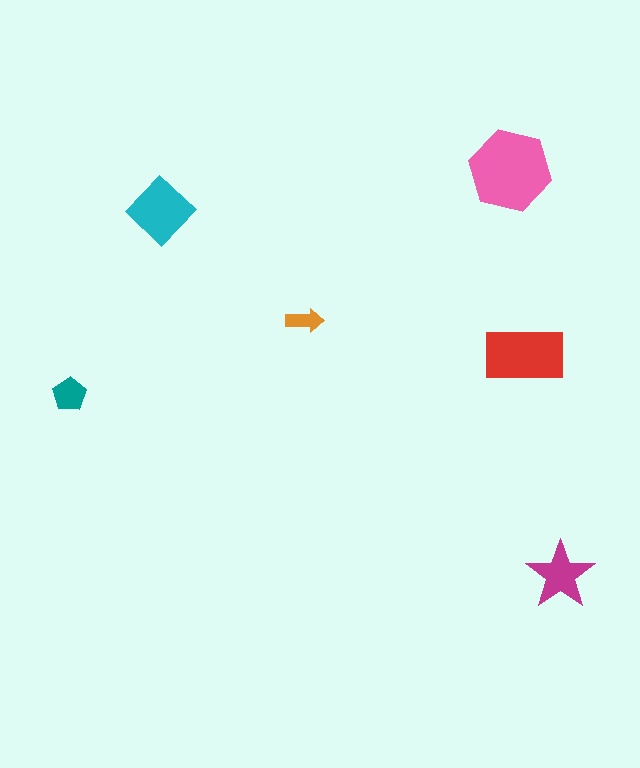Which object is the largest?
The pink hexagon.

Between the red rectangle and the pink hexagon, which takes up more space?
The pink hexagon.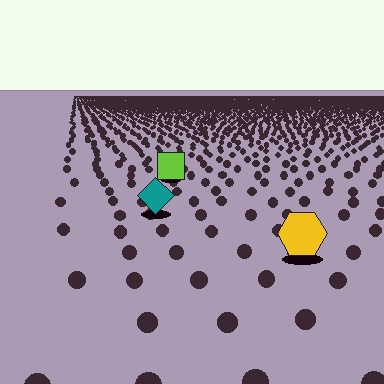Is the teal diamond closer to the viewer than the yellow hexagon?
No. The yellow hexagon is closer — you can tell from the texture gradient: the ground texture is coarser near it.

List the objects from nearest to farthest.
From nearest to farthest: the yellow hexagon, the teal diamond, the lime square.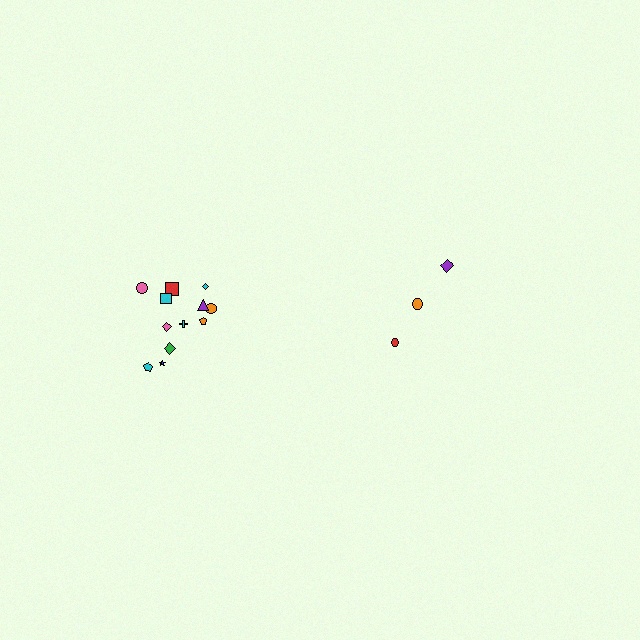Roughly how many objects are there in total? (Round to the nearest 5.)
Roughly 15 objects in total.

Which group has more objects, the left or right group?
The left group.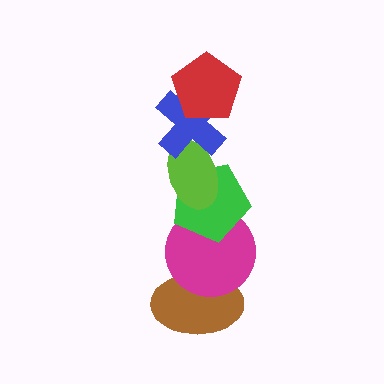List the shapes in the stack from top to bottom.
From top to bottom: the red pentagon, the blue cross, the lime ellipse, the green pentagon, the magenta circle, the brown ellipse.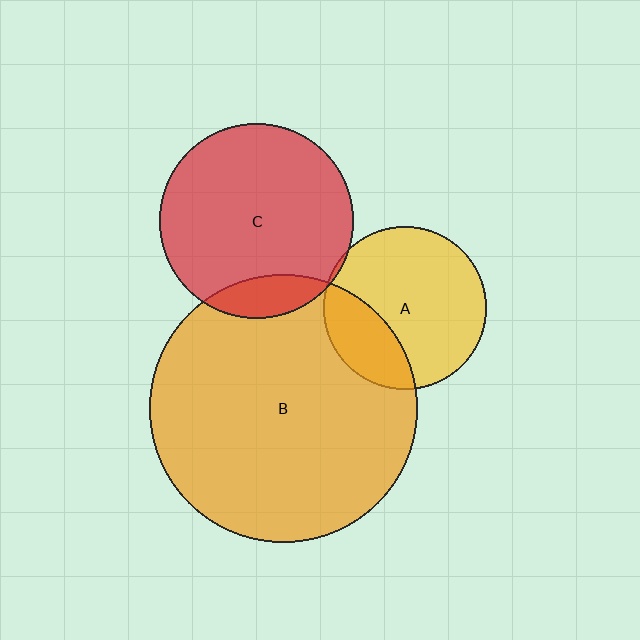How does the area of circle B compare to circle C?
Approximately 1.9 times.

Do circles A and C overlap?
Yes.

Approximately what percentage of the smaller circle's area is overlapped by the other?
Approximately 5%.